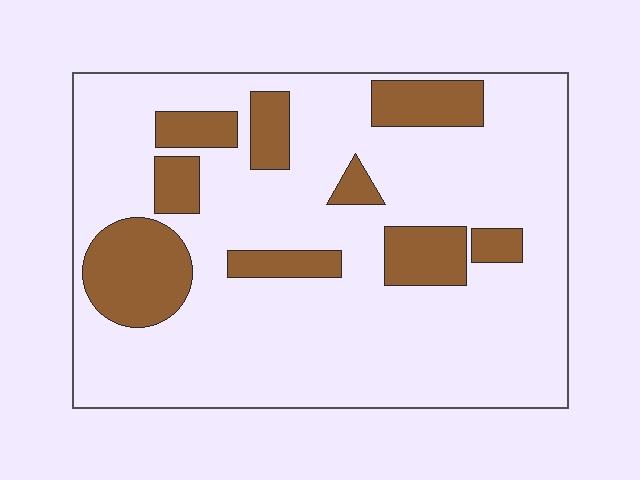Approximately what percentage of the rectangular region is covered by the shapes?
Approximately 20%.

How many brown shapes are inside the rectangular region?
9.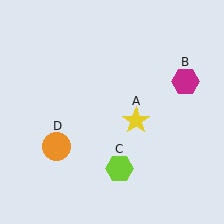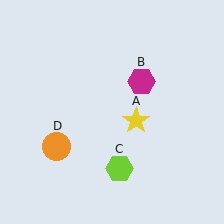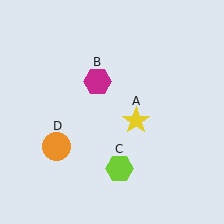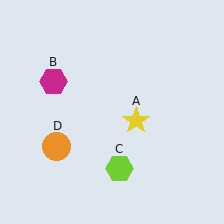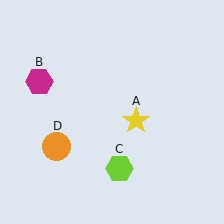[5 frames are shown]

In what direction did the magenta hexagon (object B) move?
The magenta hexagon (object B) moved left.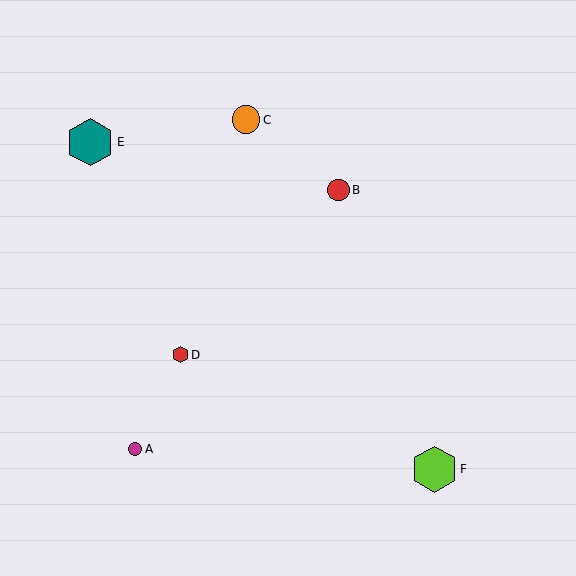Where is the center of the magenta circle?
The center of the magenta circle is at (135, 449).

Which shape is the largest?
The teal hexagon (labeled E) is the largest.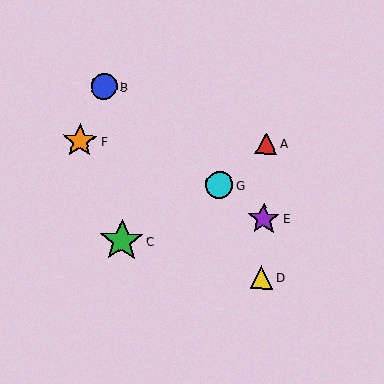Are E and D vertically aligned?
Yes, both are at x≈264.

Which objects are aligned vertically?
Objects A, D, E are aligned vertically.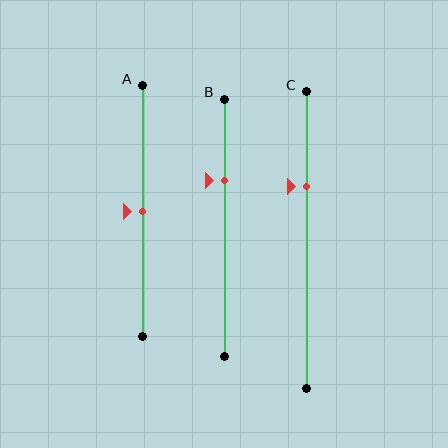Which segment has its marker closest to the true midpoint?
Segment A has its marker closest to the true midpoint.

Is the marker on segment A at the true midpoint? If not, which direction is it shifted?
Yes, the marker on segment A is at the true midpoint.